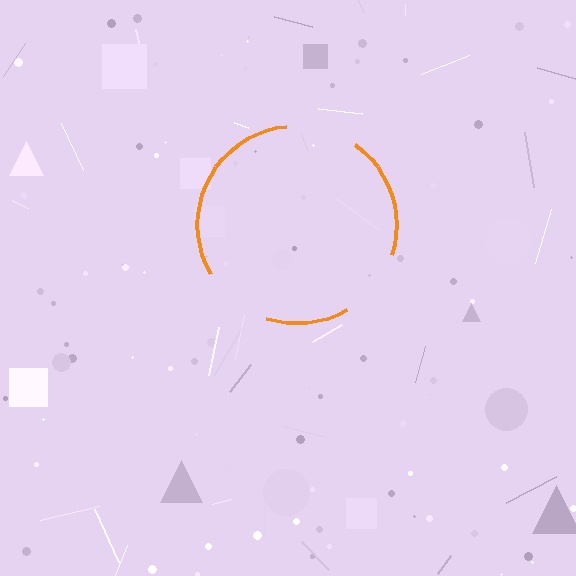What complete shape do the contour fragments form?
The contour fragments form a circle.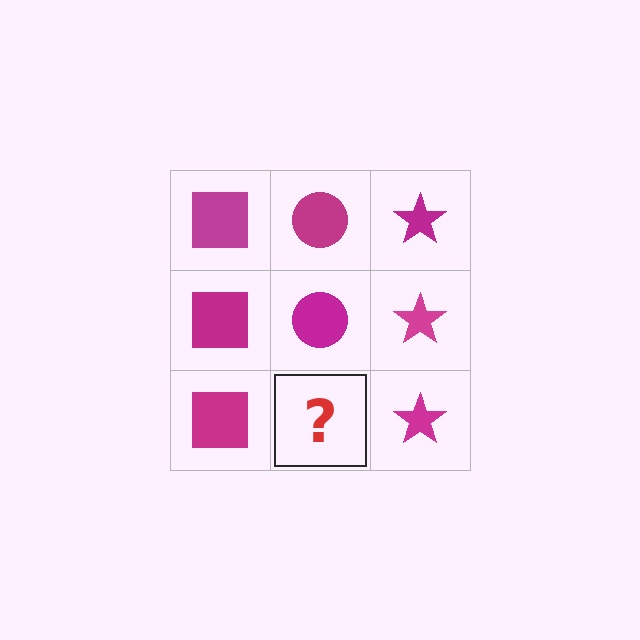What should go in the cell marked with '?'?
The missing cell should contain a magenta circle.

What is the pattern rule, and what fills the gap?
The rule is that each column has a consistent shape. The gap should be filled with a magenta circle.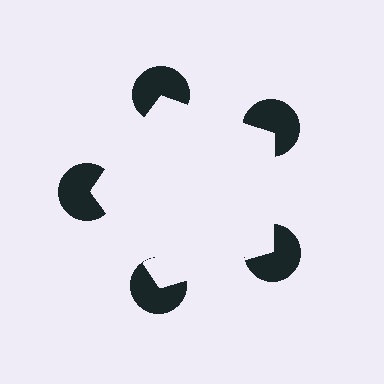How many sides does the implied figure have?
5 sides.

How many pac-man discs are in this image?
There are 5 — one at each vertex of the illusory pentagon.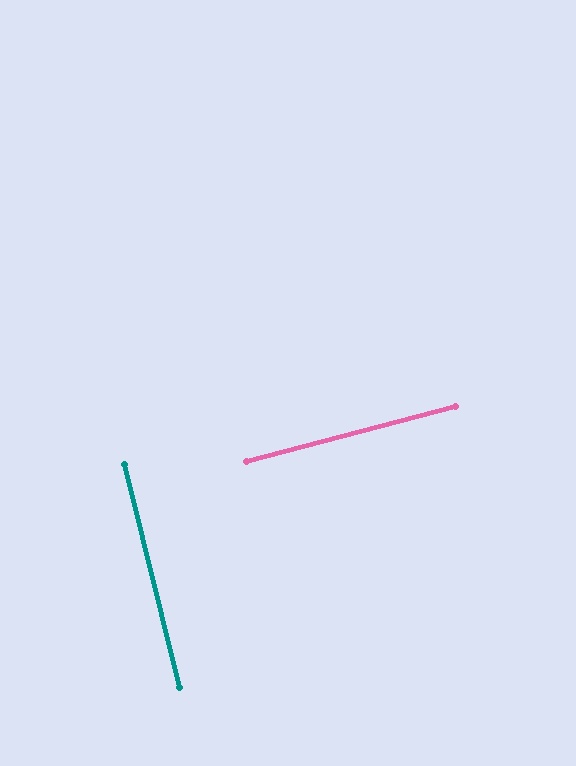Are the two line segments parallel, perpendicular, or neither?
Perpendicular — they meet at approximately 89°.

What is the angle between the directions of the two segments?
Approximately 89 degrees.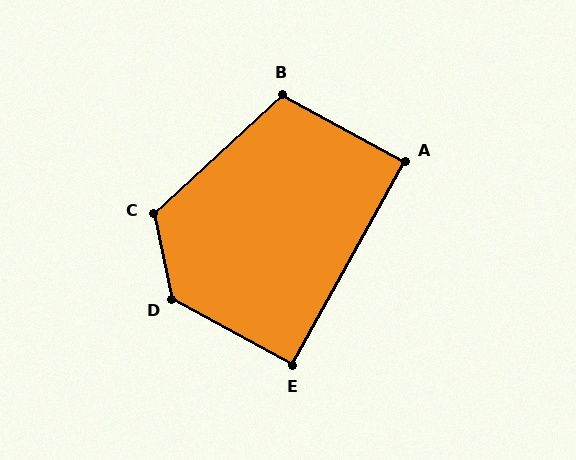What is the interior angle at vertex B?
Approximately 109 degrees (obtuse).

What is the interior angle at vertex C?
Approximately 121 degrees (obtuse).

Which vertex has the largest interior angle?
D, at approximately 131 degrees.